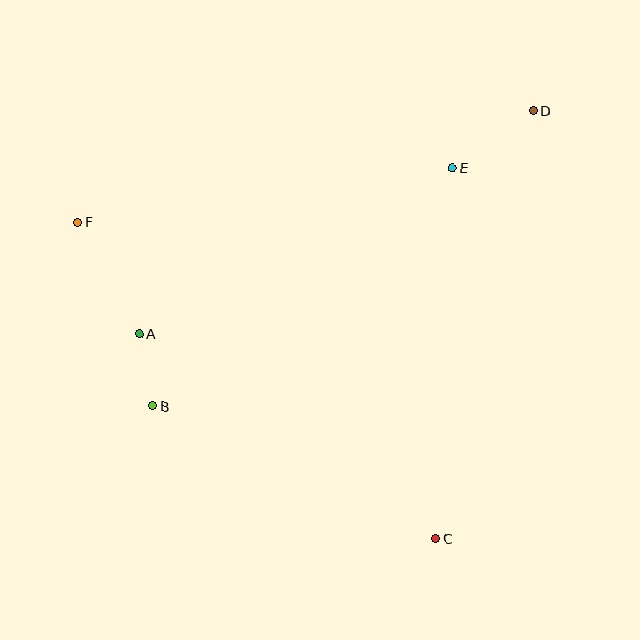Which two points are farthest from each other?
Points B and D are farthest from each other.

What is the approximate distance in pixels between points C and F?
The distance between C and F is approximately 477 pixels.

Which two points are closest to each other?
Points A and B are closest to each other.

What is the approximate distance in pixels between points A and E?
The distance between A and E is approximately 354 pixels.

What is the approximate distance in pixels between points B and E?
The distance between B and E is approximately 382 pixels.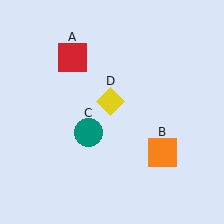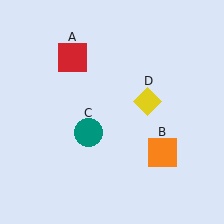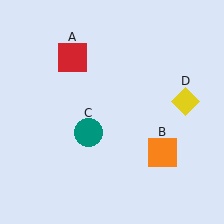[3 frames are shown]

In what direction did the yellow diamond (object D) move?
The yellow diamond (object D) moved right.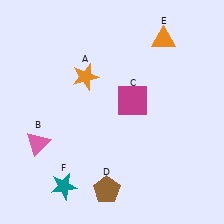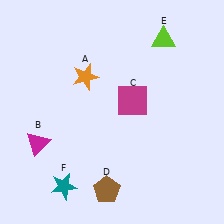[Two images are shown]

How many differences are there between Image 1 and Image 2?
There are 2 differences between the two images.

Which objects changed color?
B changed from pink to magenta. E changed from orange to lime.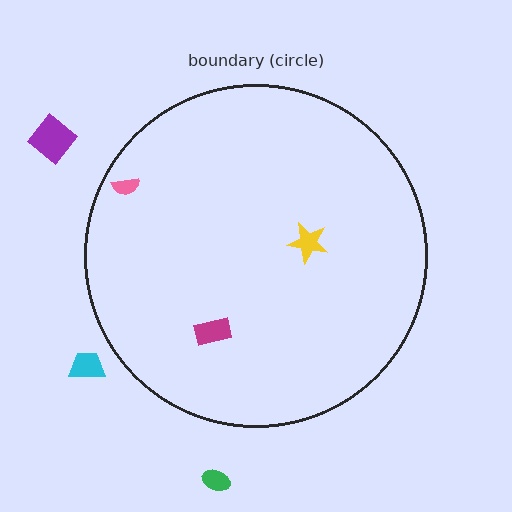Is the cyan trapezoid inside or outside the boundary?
Outside.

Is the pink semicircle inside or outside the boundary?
Inside.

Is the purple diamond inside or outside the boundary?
Outside.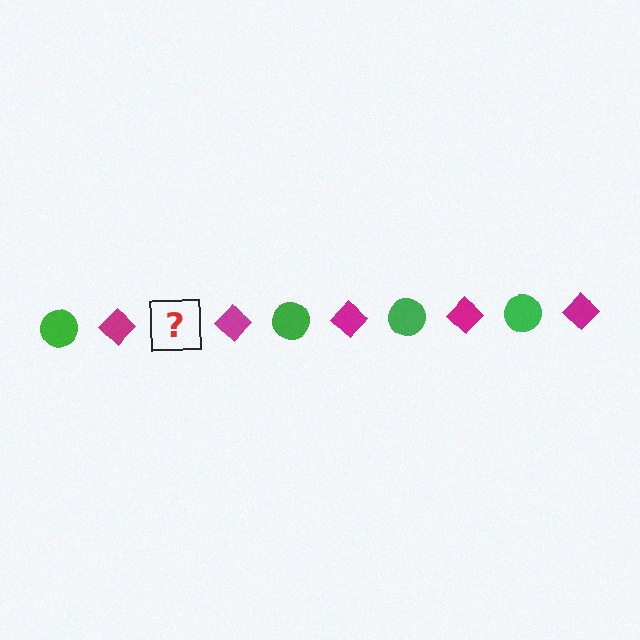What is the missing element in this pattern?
The missing element is a green circle.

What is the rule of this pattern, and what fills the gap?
The rule is that the pattern alternates between green circle and magenta diamond. The gap should be filled with a green circle.